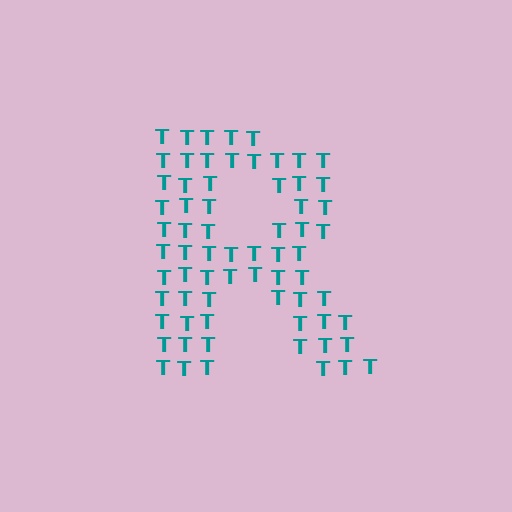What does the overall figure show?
The overall figure shows the letter R.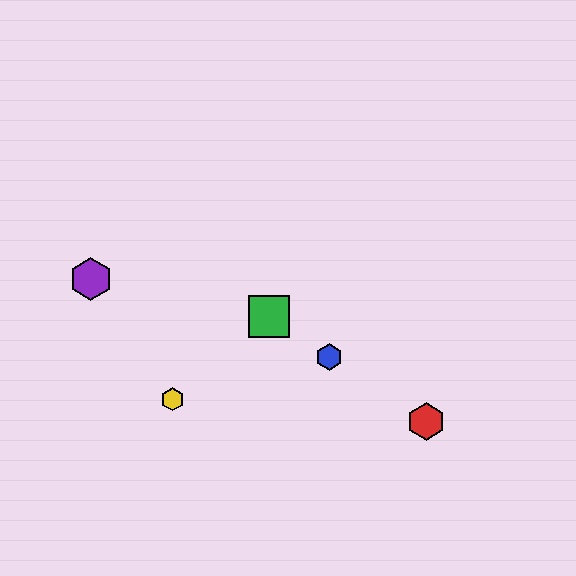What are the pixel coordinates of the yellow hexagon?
The yellow hexagon is at (173, 399).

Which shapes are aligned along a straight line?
The red hexagon, the blue hexagon, the green square are aligned along a straight line.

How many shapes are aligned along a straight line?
3 shapes (the red hexagon, the blue hexagon, the green square) are aligned along a straight line.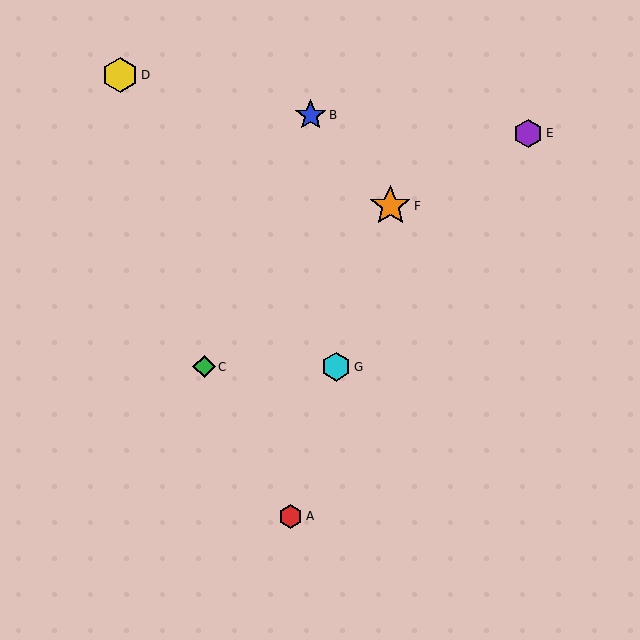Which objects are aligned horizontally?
Objects C, G are aligned horizontally.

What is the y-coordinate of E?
Object E is at y≈133.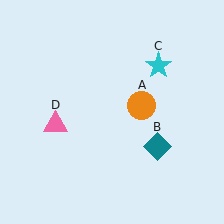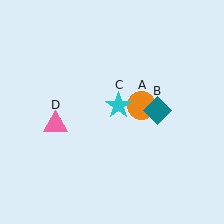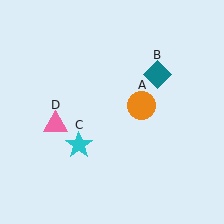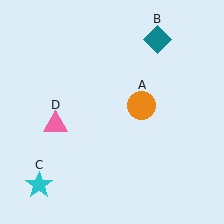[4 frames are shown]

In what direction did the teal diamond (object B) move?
The teal diamond (object B) moved up.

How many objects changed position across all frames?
2 objects changed position: teal diamond (object B), cyan star (object C).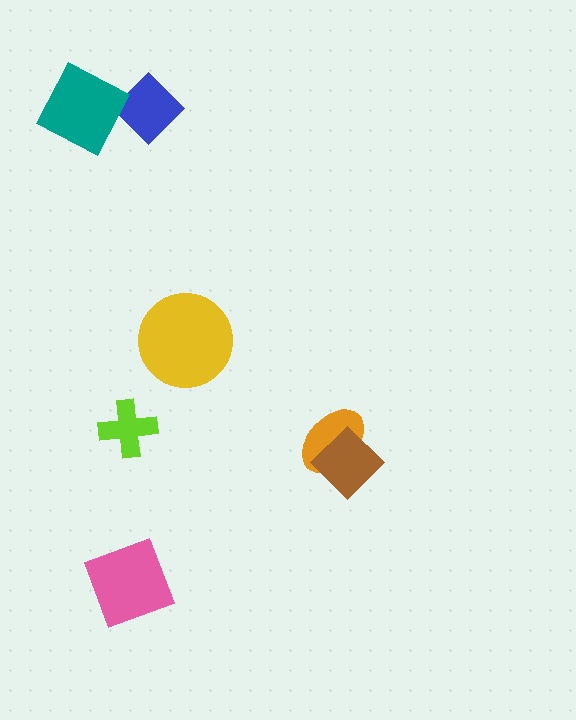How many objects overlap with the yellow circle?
0 objects overlap with the yellow circle.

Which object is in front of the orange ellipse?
The brown diamond is in front of the orange ellipse.